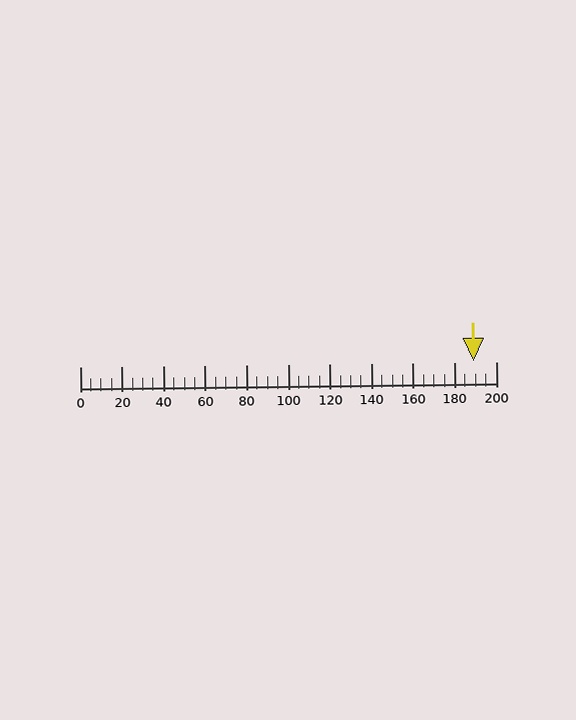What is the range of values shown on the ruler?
The ruler shows values from 0 to 200.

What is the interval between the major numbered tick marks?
The major tick marks are spaced 20 units apart.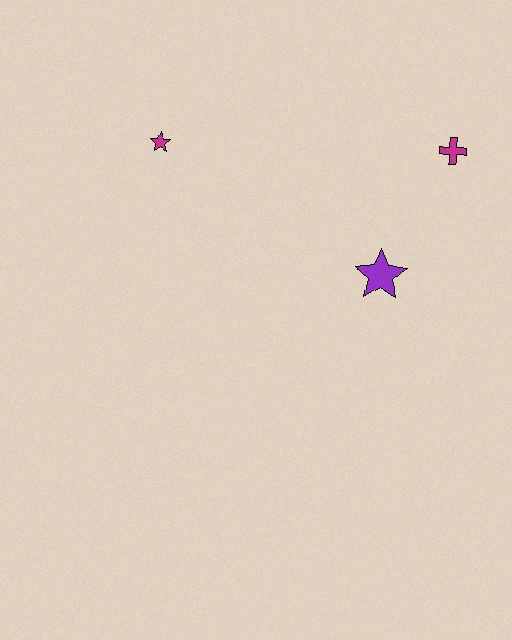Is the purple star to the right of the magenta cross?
No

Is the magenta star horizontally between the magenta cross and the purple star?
No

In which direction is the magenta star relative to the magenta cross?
The magenta star is to the left of the magenta cross.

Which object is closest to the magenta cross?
The purple star is closest to the magenta cross.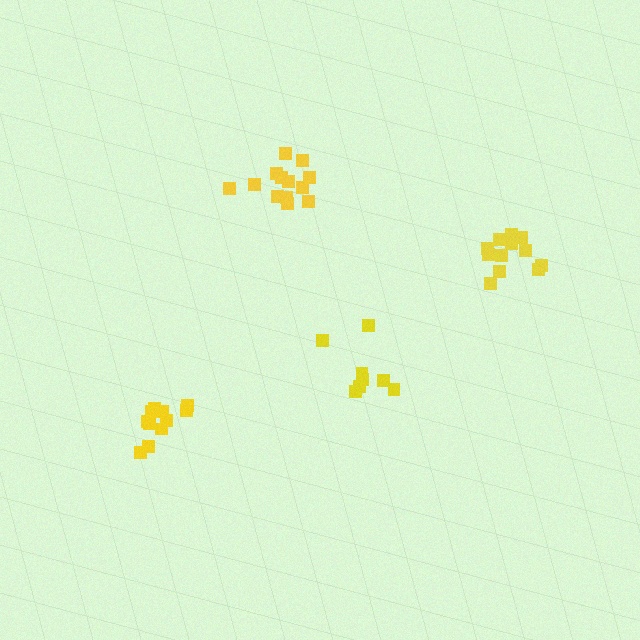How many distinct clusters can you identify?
There are 4 distinct clusters.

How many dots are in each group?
Group 1: 11 dots, Group 2: 8 dots, Group 3: 13 dots, Group 4: 12 dots (44 total).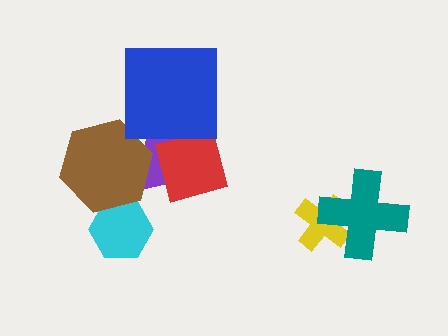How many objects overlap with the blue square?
1 object overlaps with the blue square.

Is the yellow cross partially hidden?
Yes, it is partially covered by another shape.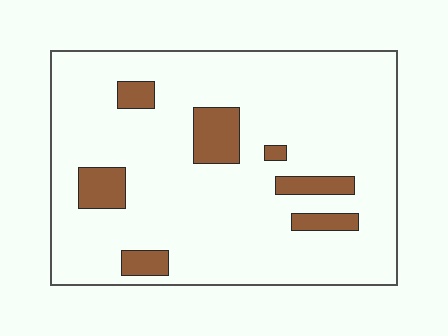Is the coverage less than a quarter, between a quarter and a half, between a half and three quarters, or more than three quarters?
Less than a quarter.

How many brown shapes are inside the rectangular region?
7.